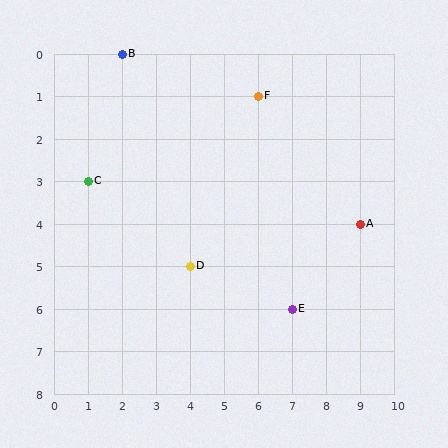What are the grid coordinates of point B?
Point B is at grid coordinates (2, 0).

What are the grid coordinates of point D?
Point D is at grid coordinates (4, 5).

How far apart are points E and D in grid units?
Points E and D are 3 columns and 1 row apart (about 3.2 grid units diagonally).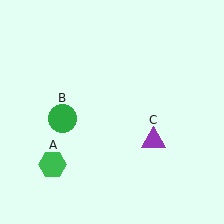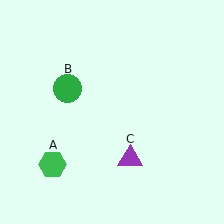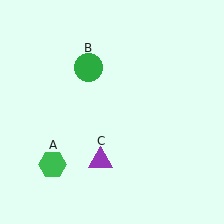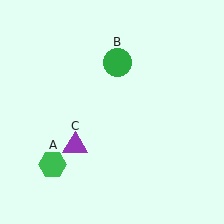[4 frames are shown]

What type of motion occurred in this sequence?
The green circle (object B), purple triangle (object C) rotated clockwise around the center of the scene.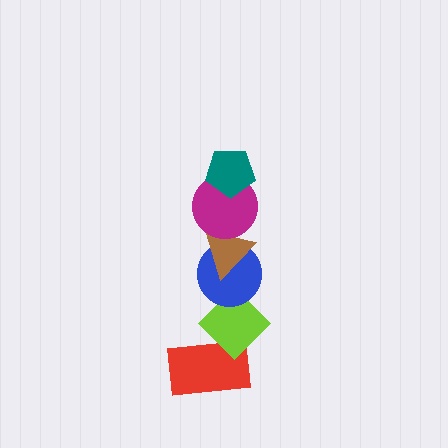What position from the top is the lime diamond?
The lime diamond is 5th from the top.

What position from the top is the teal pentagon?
The teal pentagon is 1st from the top.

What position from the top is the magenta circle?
The magenta circle is 2nd from the top.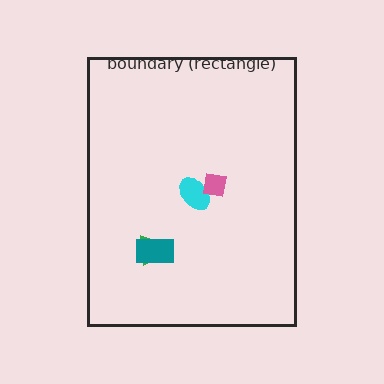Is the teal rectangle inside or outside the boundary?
Inside.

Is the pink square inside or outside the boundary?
Inside.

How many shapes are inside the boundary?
4 inside, 0 outside.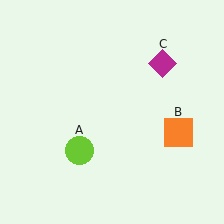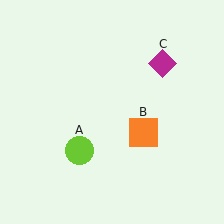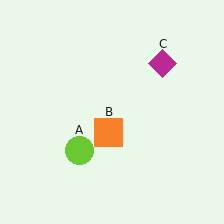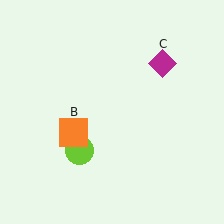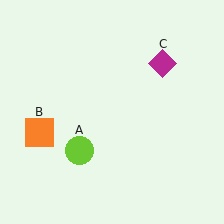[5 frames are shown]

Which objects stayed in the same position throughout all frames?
Lime circle (object A) and magenta diamond (object C) remained stationary.